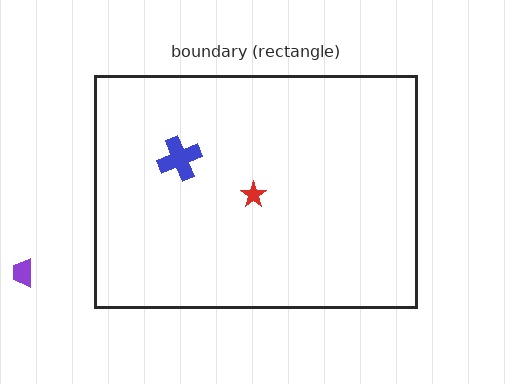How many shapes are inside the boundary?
2 inside, 1 outside.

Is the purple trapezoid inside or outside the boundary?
Outside.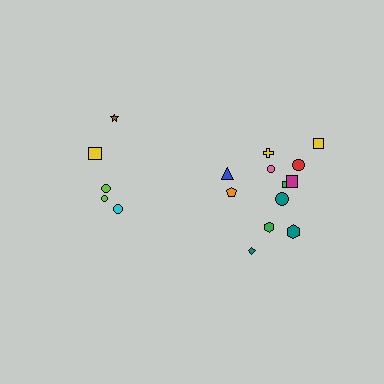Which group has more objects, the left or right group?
The right group.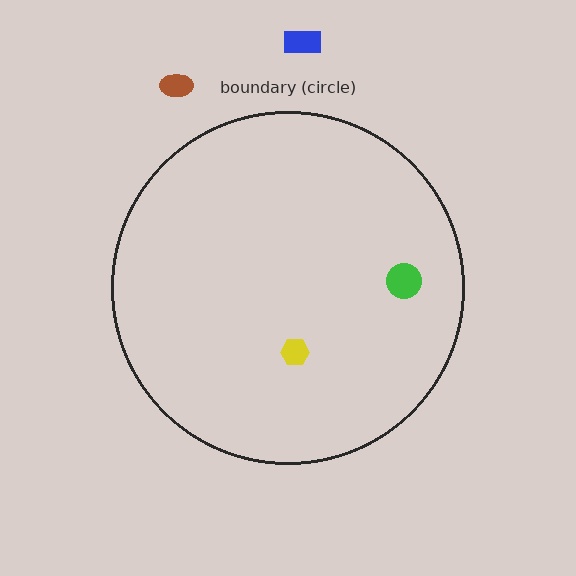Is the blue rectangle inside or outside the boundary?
Outside.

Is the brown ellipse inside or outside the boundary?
Outside.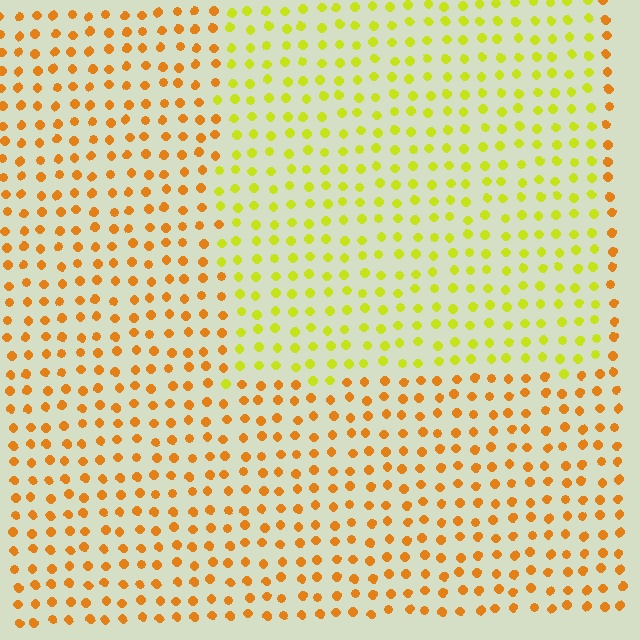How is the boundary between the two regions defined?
The boundary is defined purely by a slight shift in hue (about 38 degrees). Spacing, size, and orientation are identical on both sides.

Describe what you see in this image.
The image is filled with small orange elements in a uniform arrangement. A rectangle-shaped region is visible where the elements are tinted to a slightly different hue, forming a subtle color boundary.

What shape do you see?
I see a rectangle.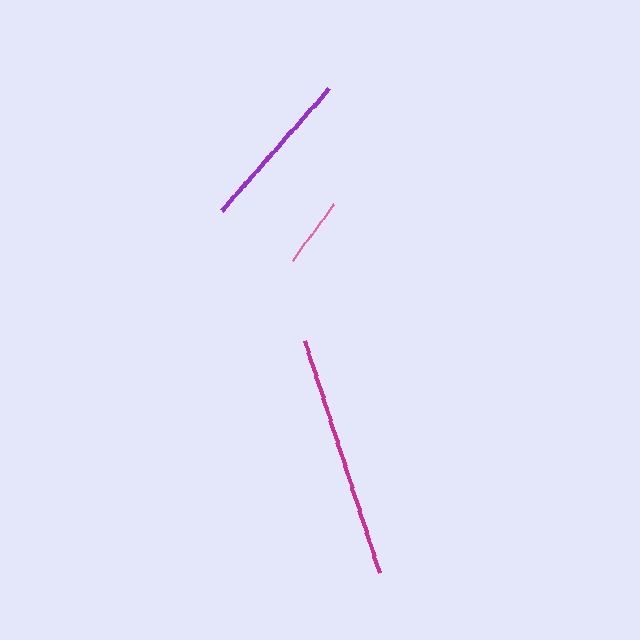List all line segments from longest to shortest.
From longest to shortest: magenta, purple, pink.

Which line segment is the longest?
The magenta line is the longest at approximately 244 pixels.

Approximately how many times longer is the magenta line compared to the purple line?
The magenta line is approximately 1.5 times the length of the purple line.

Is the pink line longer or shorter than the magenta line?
The magenta line is longer than the pink line.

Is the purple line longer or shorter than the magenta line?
The magenta line is longer than the purple line.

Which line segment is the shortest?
The pink line is the shortest at approximately 70 pixels.